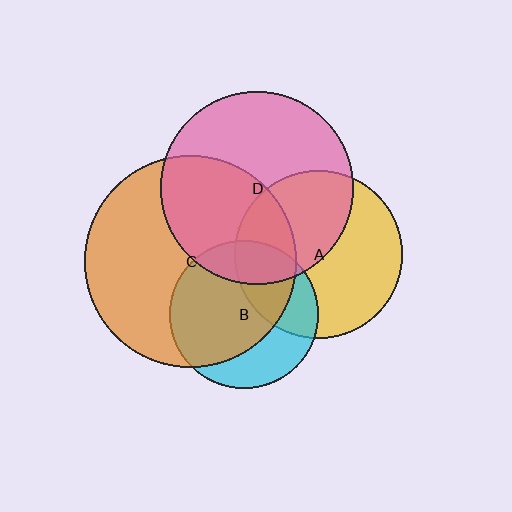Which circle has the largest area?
Circle C (orange).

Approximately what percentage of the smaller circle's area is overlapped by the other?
Approximately 70%.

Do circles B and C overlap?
Yes.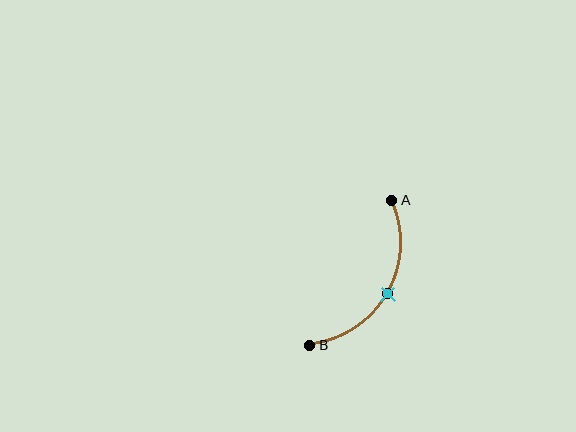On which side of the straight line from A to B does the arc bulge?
The arc bulges to the right of the straight line connecting A and B.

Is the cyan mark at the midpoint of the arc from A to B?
Yes. The cyan mark lies on the arc at equal arc-length from both A and B — it is the arc midpoint.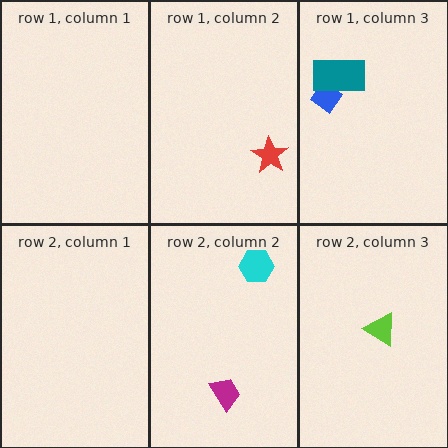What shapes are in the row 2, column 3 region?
The lime triangle.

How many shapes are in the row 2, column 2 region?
2.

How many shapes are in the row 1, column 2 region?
1.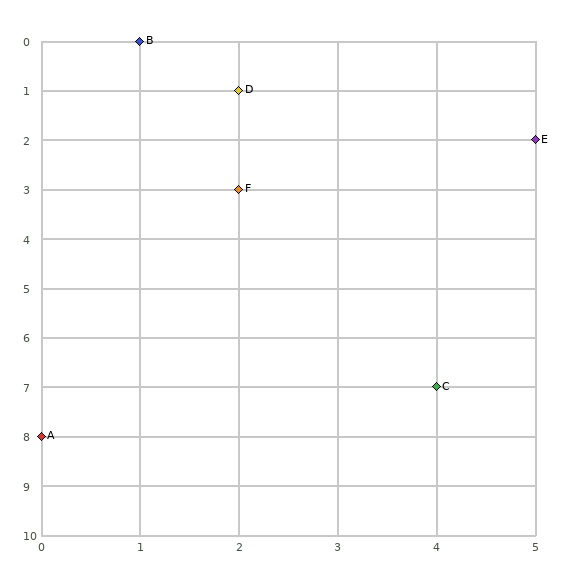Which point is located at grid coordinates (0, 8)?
Point A is at (0, 8).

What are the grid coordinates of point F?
Point F is at grid coordinates (2, 3).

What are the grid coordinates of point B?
Point B is at grid coordinates (1, 0).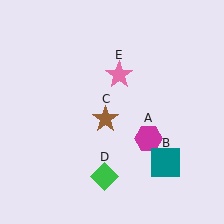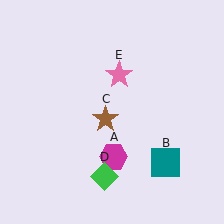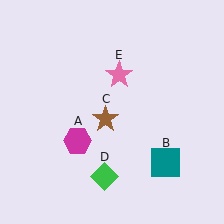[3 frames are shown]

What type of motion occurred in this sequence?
The magenta hexagon (object A) rotated clockwise around the center of the scene.